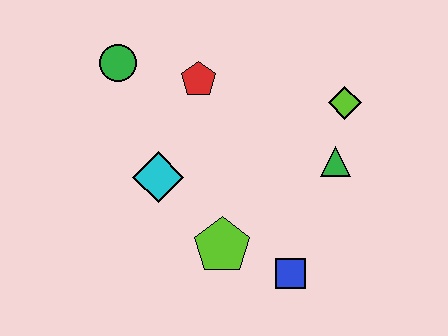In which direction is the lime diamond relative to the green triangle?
The lime diamond is above the green triangle.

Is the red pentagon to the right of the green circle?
Yes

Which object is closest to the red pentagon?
The green circle is closest to the red pentagon.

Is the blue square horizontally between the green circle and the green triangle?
Yes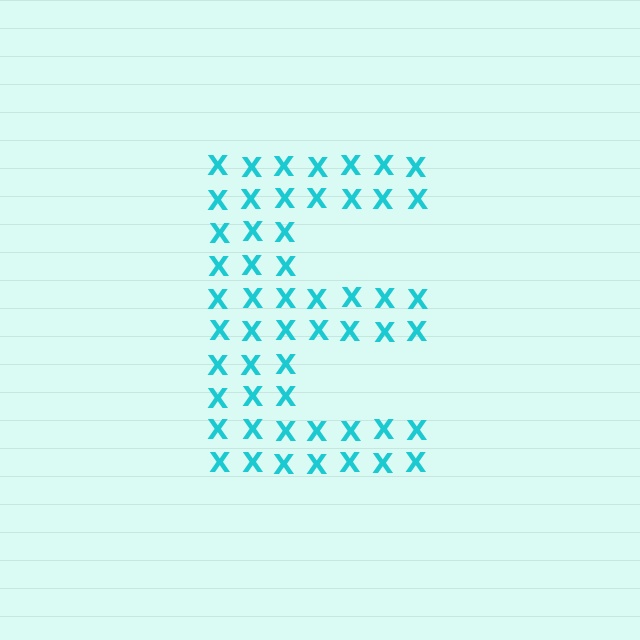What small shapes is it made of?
It is made of small letter X's.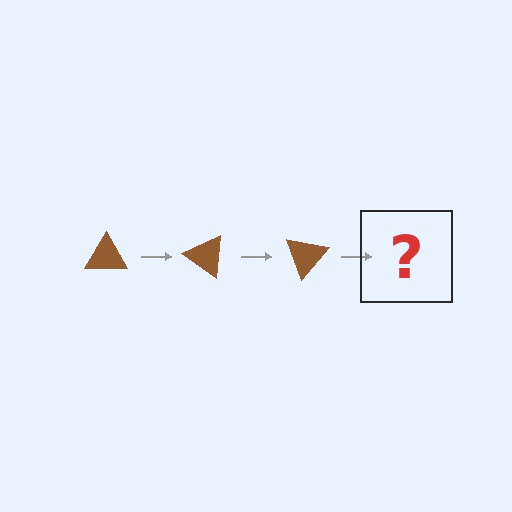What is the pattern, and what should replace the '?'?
The pattern is that the triangle rotates 35 degrees each step. The '?' should be a brown triangle rotated 105 degrees.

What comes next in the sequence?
The next element should be a brown triangle rotated 105 degrees.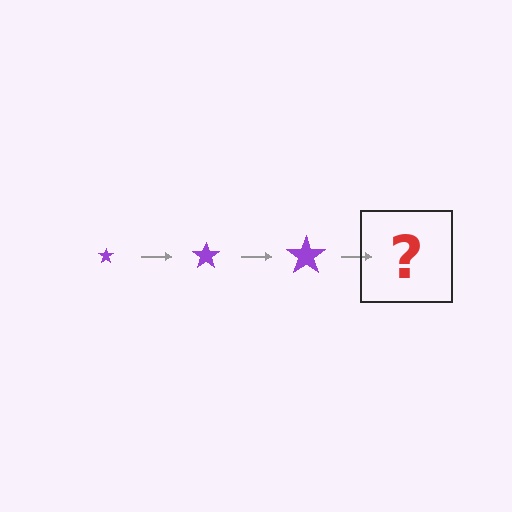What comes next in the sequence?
The next element should be a purple star, larger than the previous one.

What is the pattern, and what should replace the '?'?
The pattern is that the star gets progressively larger each step. The '?' should be a purple star, larger than the previous one.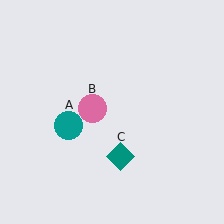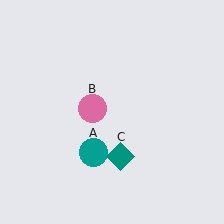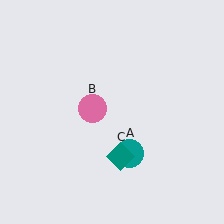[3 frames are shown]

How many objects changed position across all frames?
1 object changed position: teal circle (object A).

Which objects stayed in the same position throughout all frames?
Pink circle (object B) and teal diamond (object C) remained stationary.